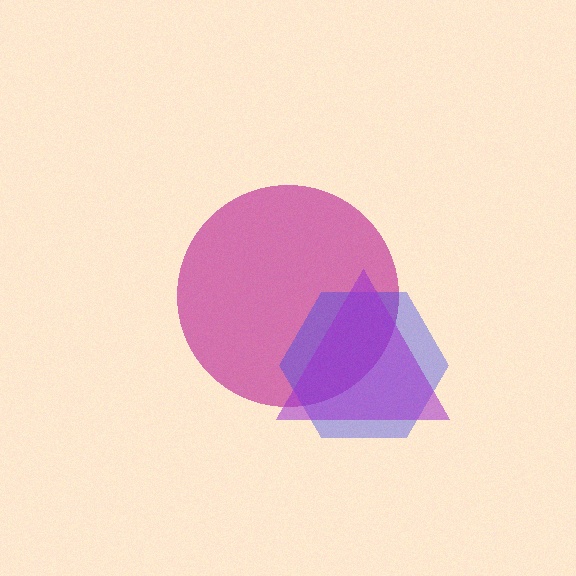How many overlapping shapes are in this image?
There are 3 overlapping shapes in the image.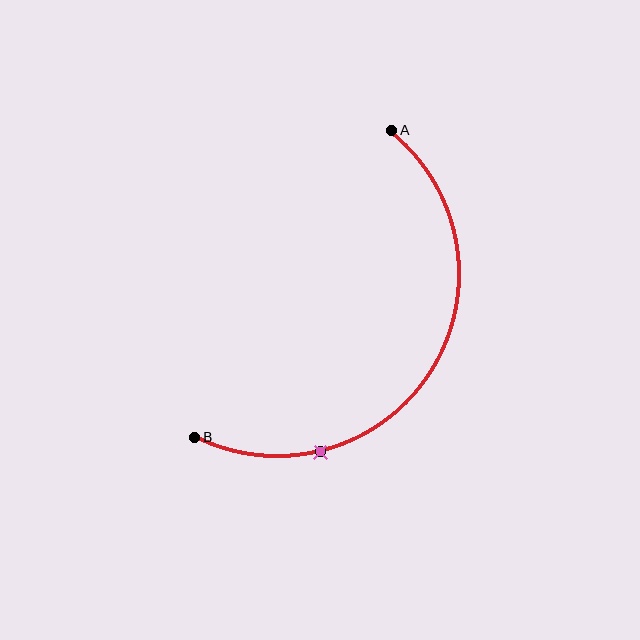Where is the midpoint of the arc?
The arc midpoint is the point on the curve farthest from the straight line joining A and B. It sits to the right of that line.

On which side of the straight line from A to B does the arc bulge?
The arc bulges to the right of the straight line connecting A and B.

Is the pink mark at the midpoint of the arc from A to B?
No. The pink mark lies on the arc but is closer to endpoint B. The arc midpoint would be at the point on the curve equidistant along the arc from both A and B.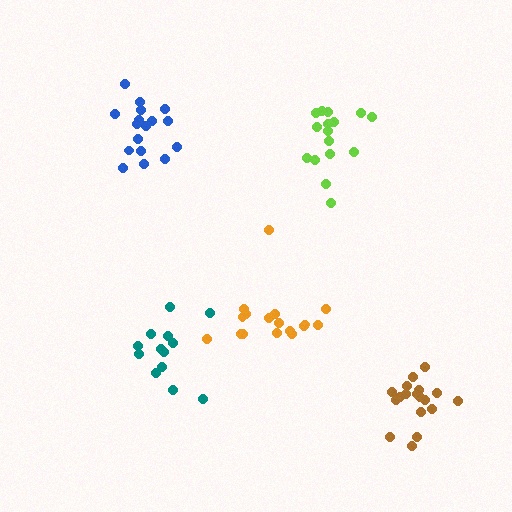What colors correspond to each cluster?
The clusters are colored: teal, brown, blue, lime, orange.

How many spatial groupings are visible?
There are 5 spatial groupings.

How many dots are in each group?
Group 1: 13 dots, Group 2: 18 dots, Group 3: 17 dots, Group 4: 16 dots, Group 5: 17 dots (81 total).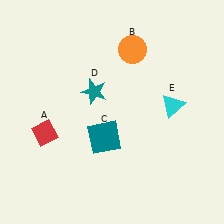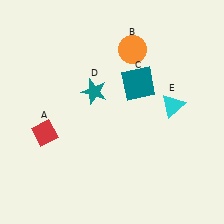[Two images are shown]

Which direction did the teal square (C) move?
The teal square (C) moved up.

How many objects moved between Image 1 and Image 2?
1 object moved between the two images.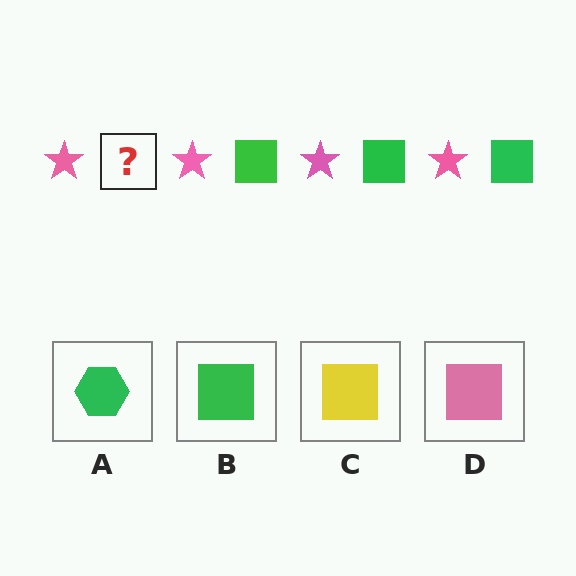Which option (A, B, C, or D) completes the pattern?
B.